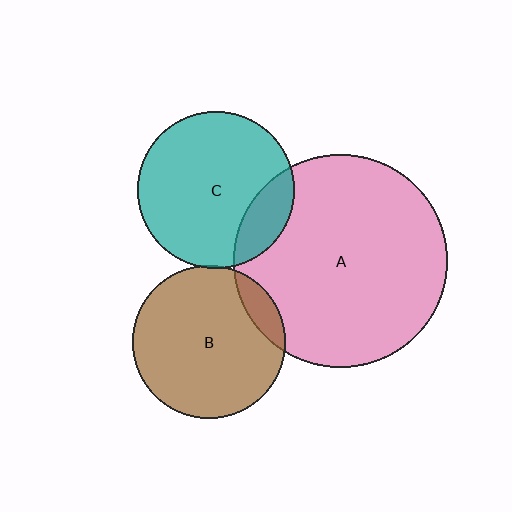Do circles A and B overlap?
Yes.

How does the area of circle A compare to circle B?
Approximately 1.9 times.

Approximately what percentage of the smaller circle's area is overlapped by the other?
Approximately 10%.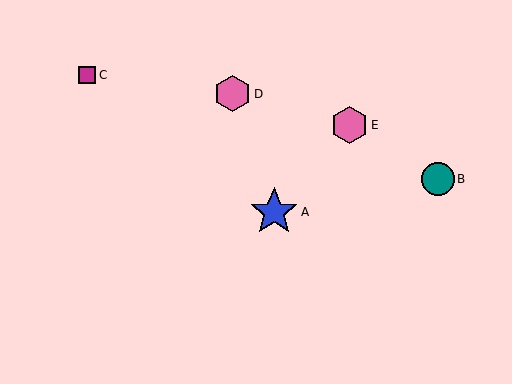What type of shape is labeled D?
Shape D is a pink hexagon.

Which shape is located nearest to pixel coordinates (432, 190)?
The teal circle (labeled B) at (438, 179) is nearest to that location.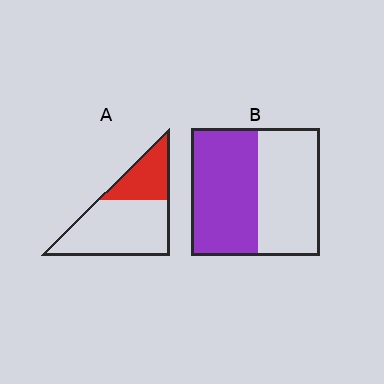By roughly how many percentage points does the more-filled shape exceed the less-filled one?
By roughly 20 percentage points (B over A).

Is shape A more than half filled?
No.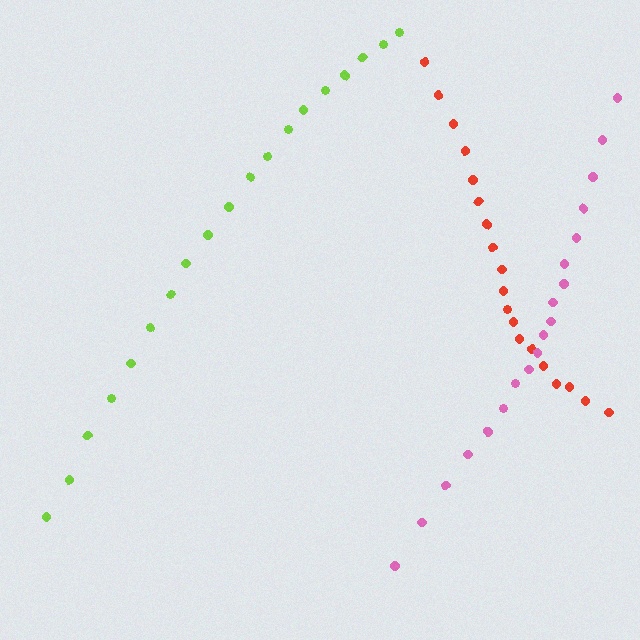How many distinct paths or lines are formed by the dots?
There are 3 distinct paths.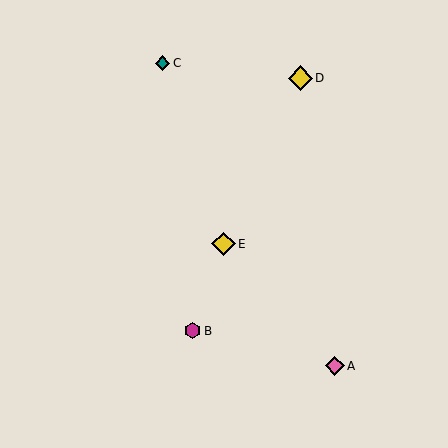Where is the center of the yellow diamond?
The center of the yellow diamond is at (224, 244).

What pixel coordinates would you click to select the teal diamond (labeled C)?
Click at (163, 63) to select the teal diamond C.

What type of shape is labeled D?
Shape D is a yellow diamond.